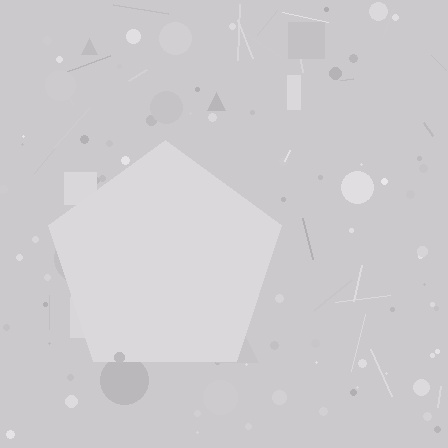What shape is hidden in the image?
A pentagon is hidden in the image.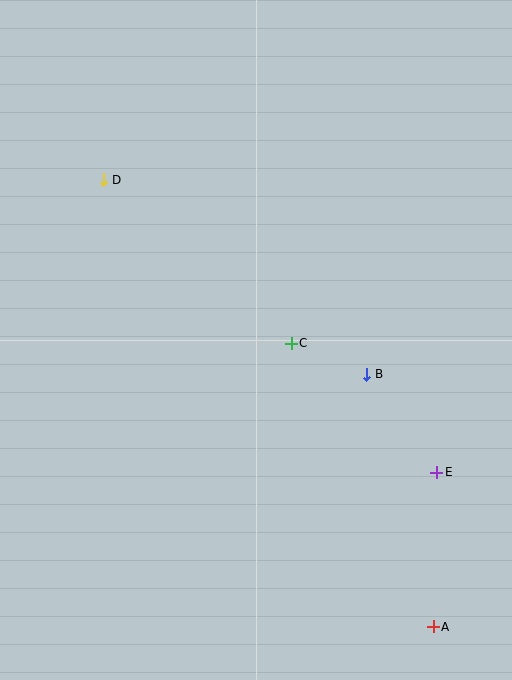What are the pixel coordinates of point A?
Point A is at (433, 627).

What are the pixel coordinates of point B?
Point B is at (367, 374).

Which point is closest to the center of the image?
Point C at (291, 343) is closest to the center.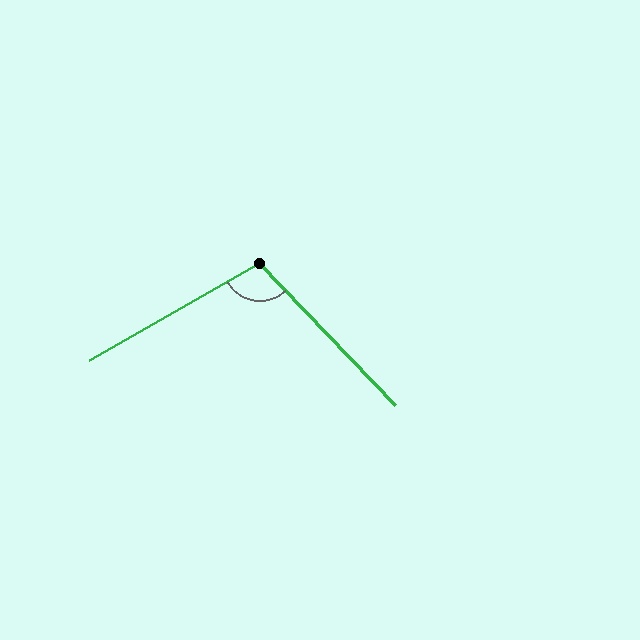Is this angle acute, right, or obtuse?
It is obtuse.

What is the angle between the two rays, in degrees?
Approximately 104 degrees.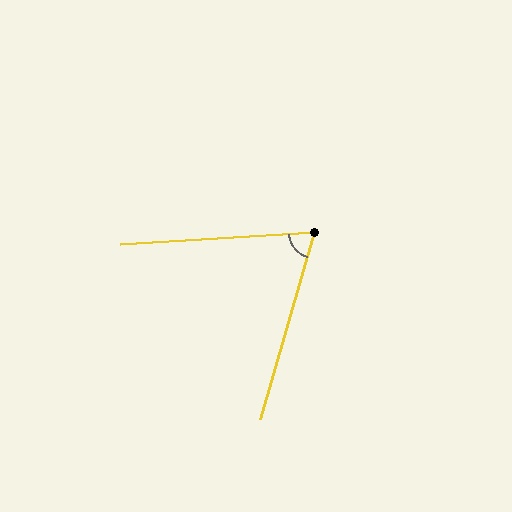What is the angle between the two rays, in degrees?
Approximately 71 degrees.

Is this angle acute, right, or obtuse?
It is acute.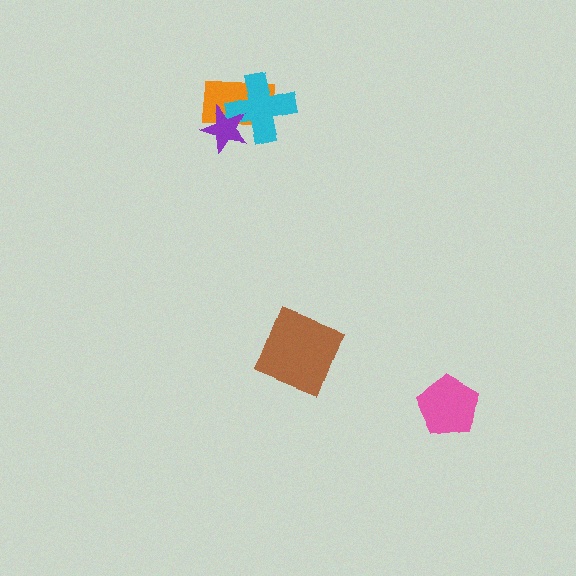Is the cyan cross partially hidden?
Yes, it is partially covered by another shape.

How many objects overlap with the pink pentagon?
0 objects overlap with the pink pentagon.